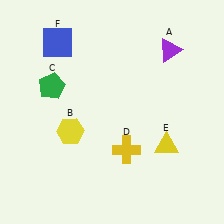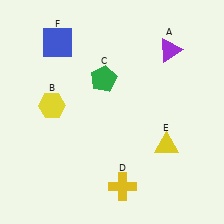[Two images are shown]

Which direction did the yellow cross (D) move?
The yellow cross (D) moved down.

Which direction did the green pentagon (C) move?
The green pentagon (C) moved right.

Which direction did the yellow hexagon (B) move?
The yellow hexagon (B) moved up.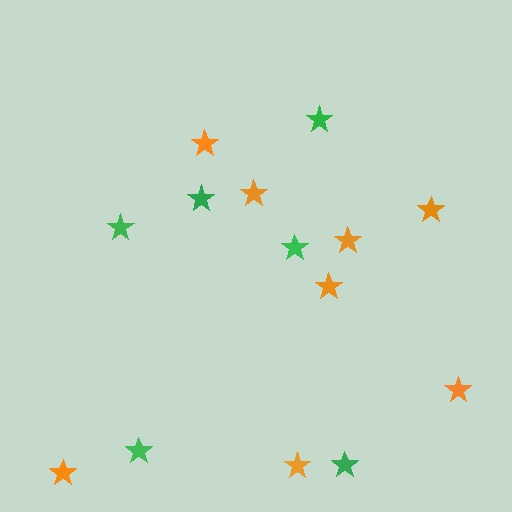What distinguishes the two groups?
There are 2 groups: one group of orange stars (8) and one group of green stars (6).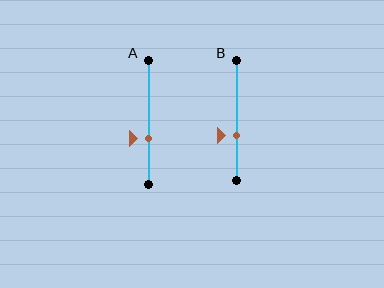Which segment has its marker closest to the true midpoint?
Segment B has its marker closest to the true midpoint.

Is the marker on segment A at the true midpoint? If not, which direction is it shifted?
No, the marker on segment A is shifted downward by about 13% of the segment length.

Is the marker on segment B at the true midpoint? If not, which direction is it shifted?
No, the marker on segment B is shifted downward by about 13% of the segment length.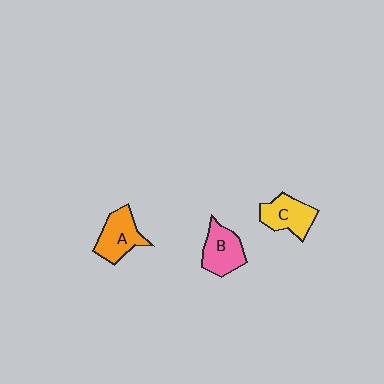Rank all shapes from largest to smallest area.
From largest to smallest: A (orange), B (pink), C (yellow).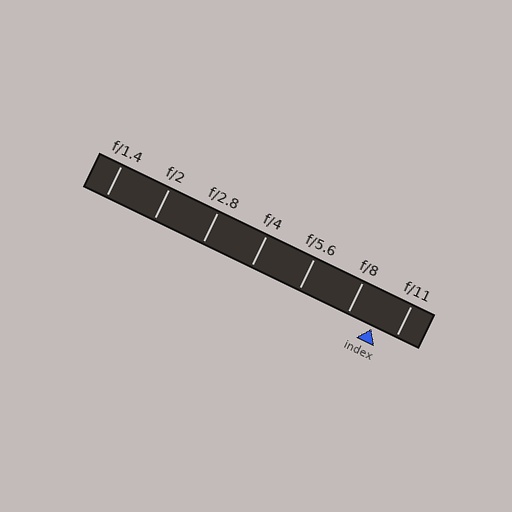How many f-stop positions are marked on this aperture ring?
There are 7 f-stop positions marked.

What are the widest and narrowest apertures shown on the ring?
The widest aperture shown is f/1.4 and the narrowest is f/11.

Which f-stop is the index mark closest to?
The index mark is closest to f/11.